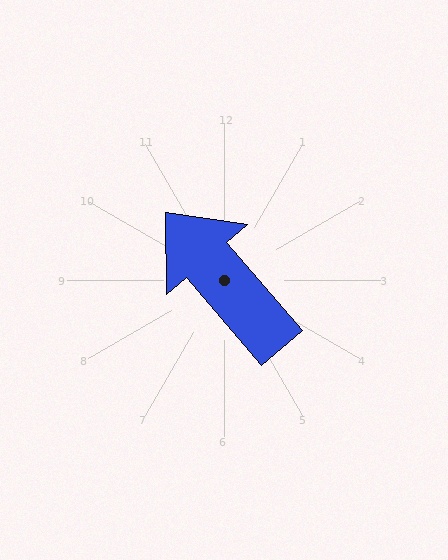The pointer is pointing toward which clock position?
Roughly 11 o'clock.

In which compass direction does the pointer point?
Northwest.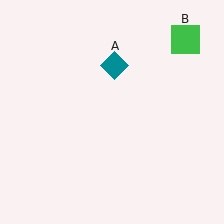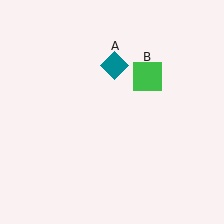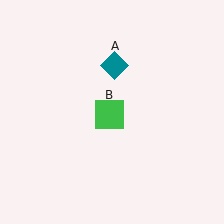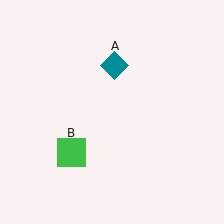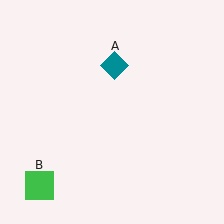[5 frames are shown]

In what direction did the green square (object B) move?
The green square (object B) moved down and to the left.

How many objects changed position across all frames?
1 object changed position: green square (object B).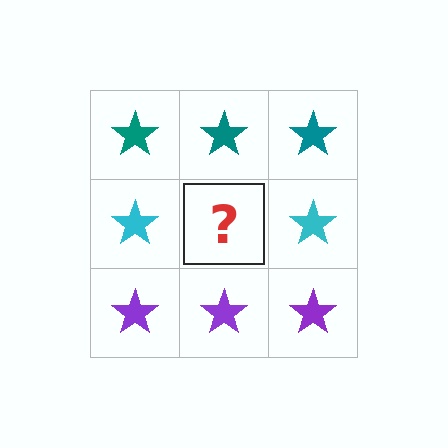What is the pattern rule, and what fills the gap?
The rule is that each row has a consistent color. The gap should be filled with a cyan star.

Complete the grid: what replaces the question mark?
The question mark should be replaced with a cyan star.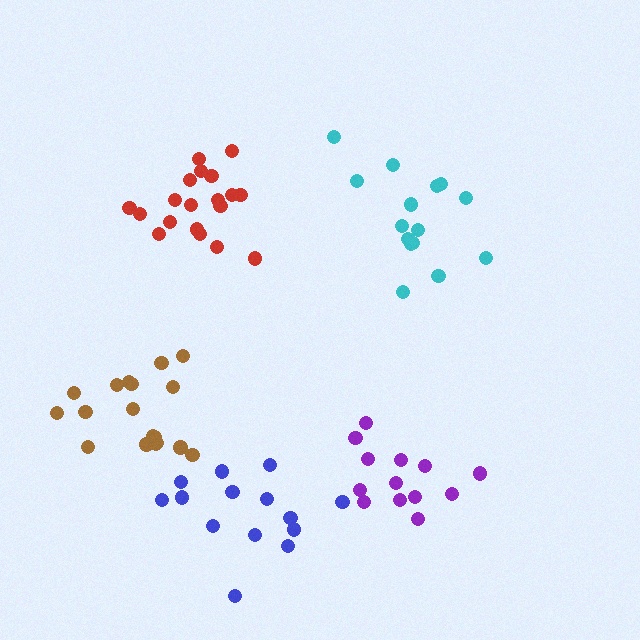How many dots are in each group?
Group 1: 16 dots, Group 2: 14 dots, Group 3: 19 dots, Group 4: 18 dots, Group 5: 13 dots (80 total).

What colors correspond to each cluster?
The clusters are colored: cyan, blue, red, brown, purple.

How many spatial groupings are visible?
There are 5 spatial groupings.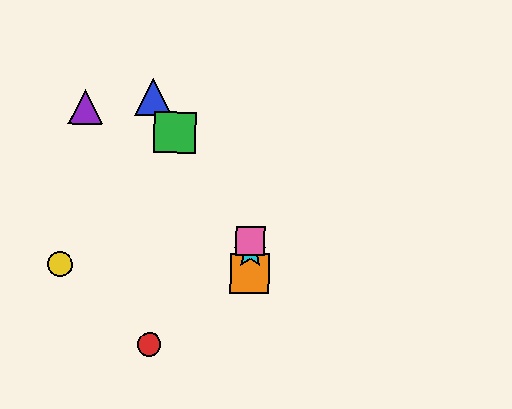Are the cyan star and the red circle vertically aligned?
No, the cyan star is at x≈250 and the red circle is at x≈149.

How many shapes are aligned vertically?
3 shapes (the orange square, the cyan star, the pink square) are aligned vertically.